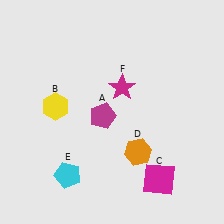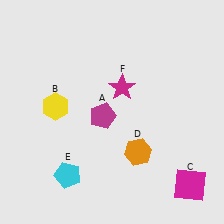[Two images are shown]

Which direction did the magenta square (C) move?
The magenta square (C) moved right.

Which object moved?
The magenta square (C) moved right.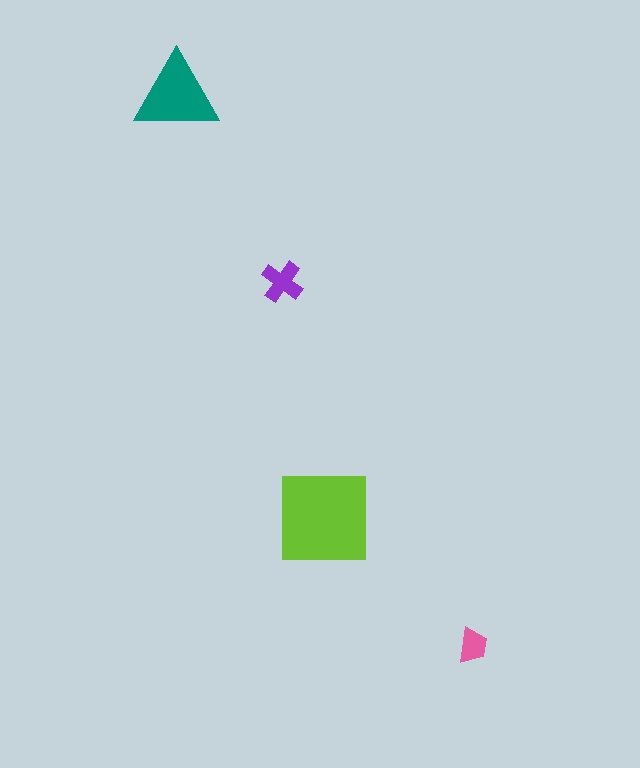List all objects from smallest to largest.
The pink trapezoid, the purple cross, the teal triangle, the lime square.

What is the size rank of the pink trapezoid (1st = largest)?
4th.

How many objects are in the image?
There are 4 objects in the image.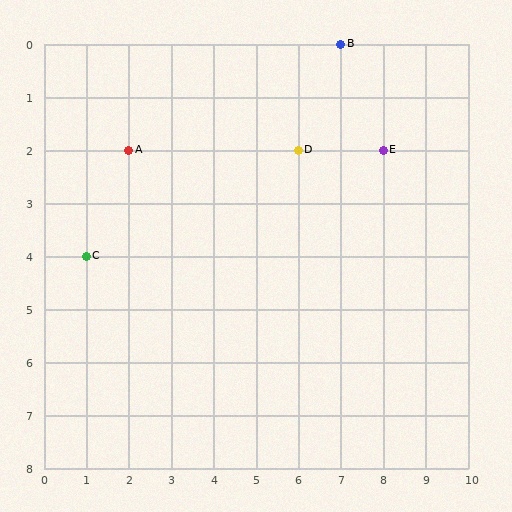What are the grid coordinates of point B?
Point B is at grid coordinates (7, 0).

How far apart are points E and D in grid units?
Points E and D are 2 columns apart.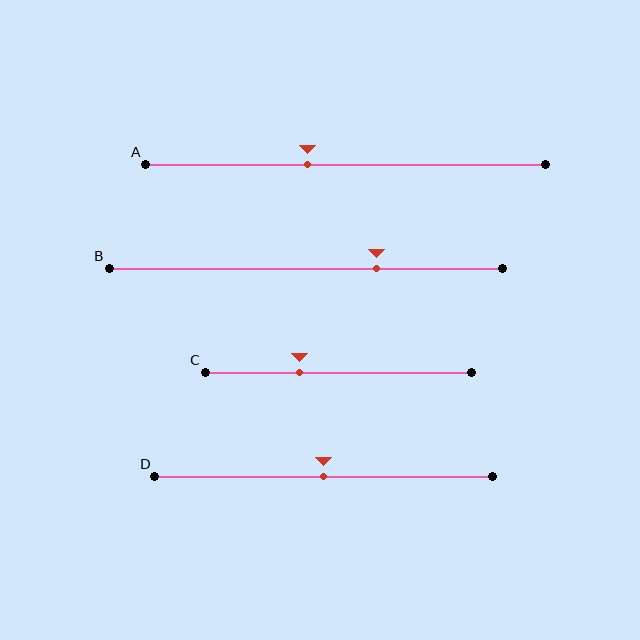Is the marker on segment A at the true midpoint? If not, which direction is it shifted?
No, the marker on segment A is shifted to the left by about 10% of the segment length.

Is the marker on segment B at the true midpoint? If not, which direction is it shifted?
No, the marker on segment B is shifted to the right by about 18% of the segment length.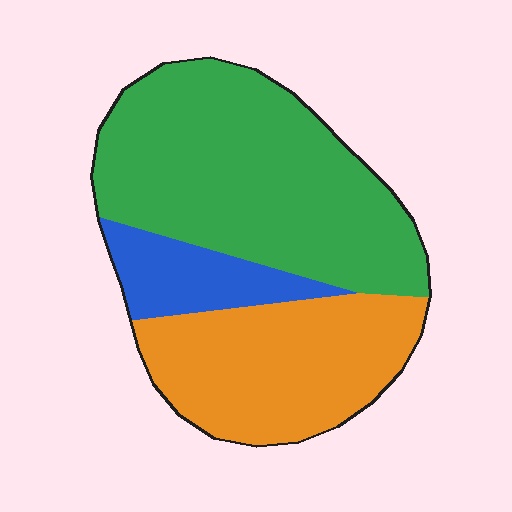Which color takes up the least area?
Blue, at roughly 15%.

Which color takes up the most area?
Green, at roughly 55%.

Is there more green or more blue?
Green.